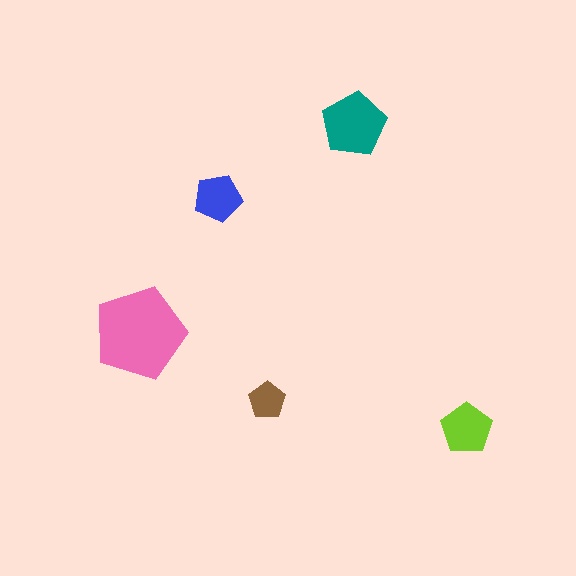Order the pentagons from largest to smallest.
the pink one, the teal one, the lime one, the blue one, the brown one.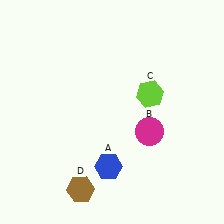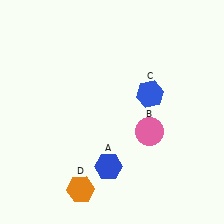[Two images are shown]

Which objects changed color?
B changed from magenta to pink. C changed from lime to blue. D changed from brown to orange.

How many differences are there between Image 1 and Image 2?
There are 3 differences between the two images.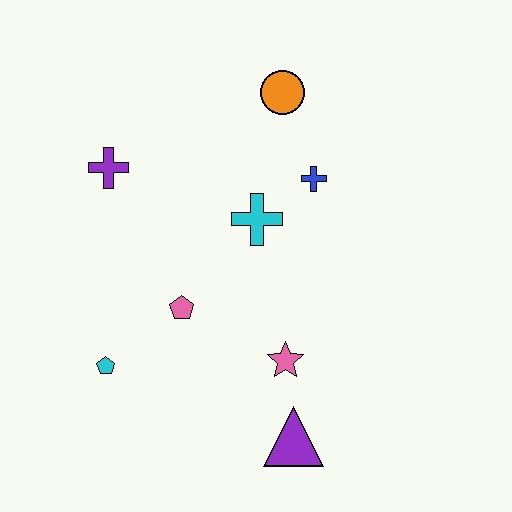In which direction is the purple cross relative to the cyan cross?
The purple cross is to the left of the cyan cross.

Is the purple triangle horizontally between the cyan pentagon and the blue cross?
Yes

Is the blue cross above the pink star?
Yes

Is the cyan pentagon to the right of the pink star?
No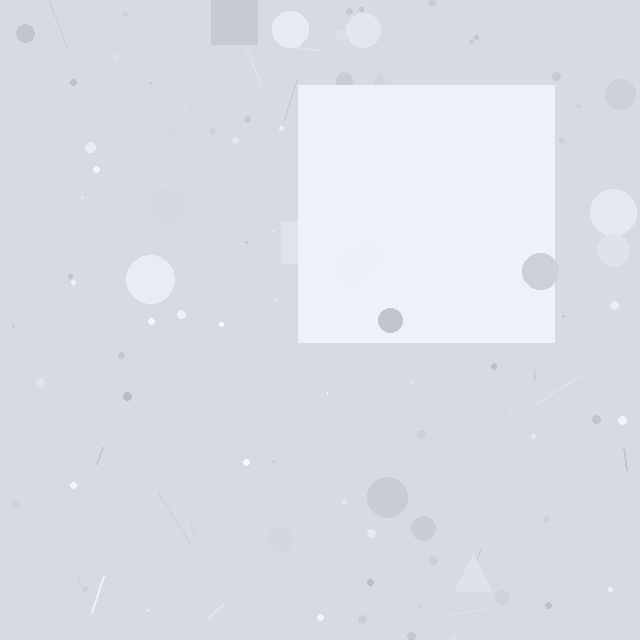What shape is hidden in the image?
A square is hidden in the image.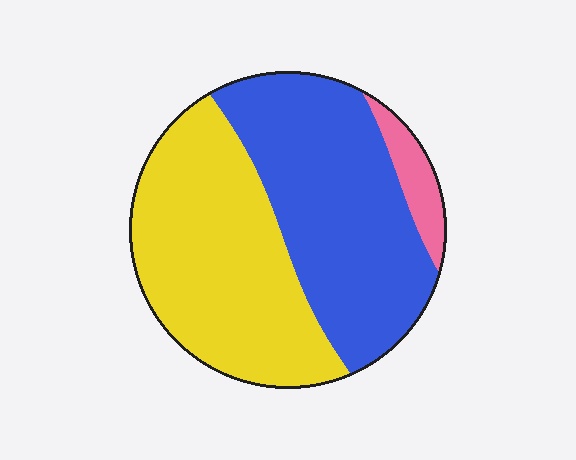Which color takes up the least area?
Pink, at roughly 5%.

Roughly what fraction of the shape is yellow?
Yellow takes up between a third and a half of the shape.